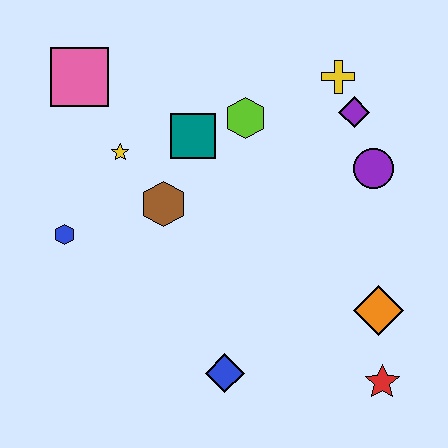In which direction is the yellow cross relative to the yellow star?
The yellow cross is to the right of the yellow star.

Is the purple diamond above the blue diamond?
Yes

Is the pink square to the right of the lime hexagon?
No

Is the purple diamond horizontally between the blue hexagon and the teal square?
No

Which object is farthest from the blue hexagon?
The red star is farthest from the blue hexagon.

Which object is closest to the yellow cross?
The purple diamond is closest to the yellow cross.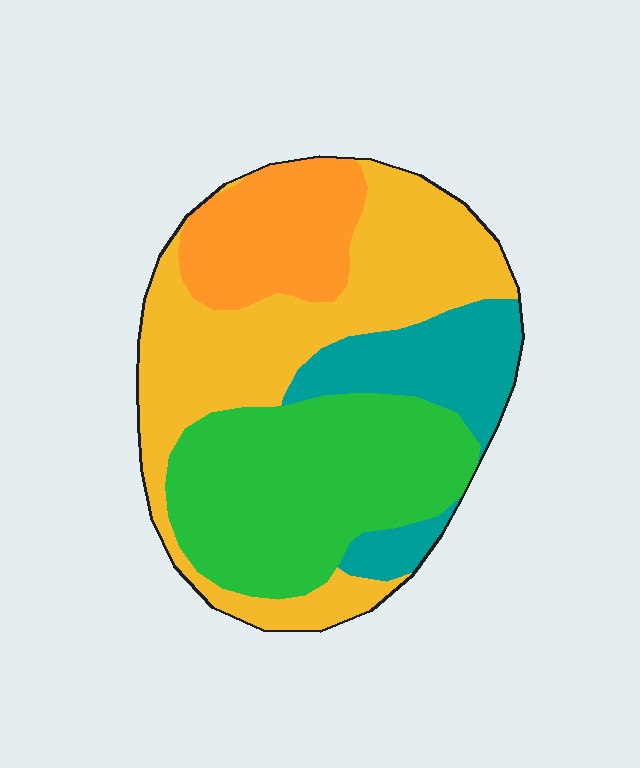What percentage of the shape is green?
Green covers around 30% of the shape.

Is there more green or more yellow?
Yellow.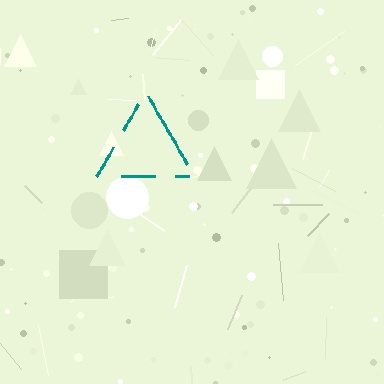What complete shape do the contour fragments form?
The contour fragments form a triangle.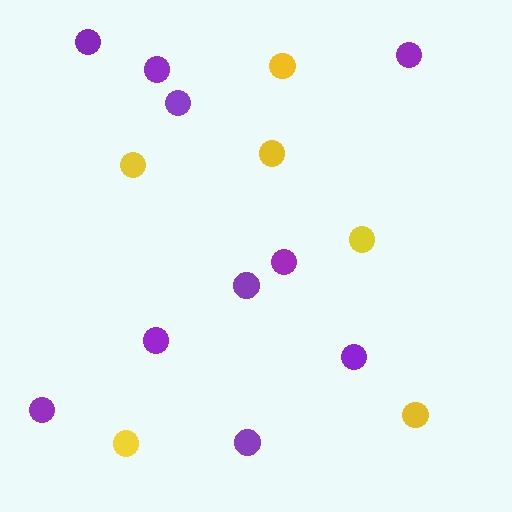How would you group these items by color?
There are 2 groups: one group of yellow circles (6) and one group of purple circles (10).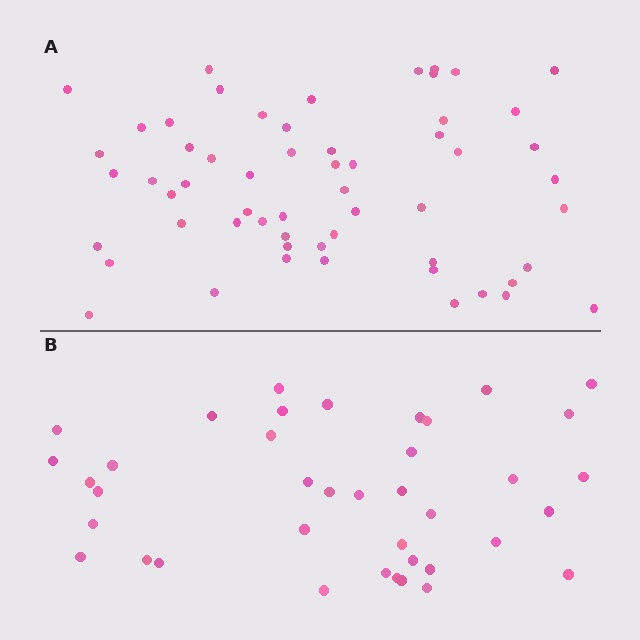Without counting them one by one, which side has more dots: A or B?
Region A (the top region) has more dots.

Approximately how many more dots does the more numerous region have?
Region A has approximately 20 more dots than region B.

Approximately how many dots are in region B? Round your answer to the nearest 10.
About 40 dots. (The exact count is 39, which rounds to 40.)